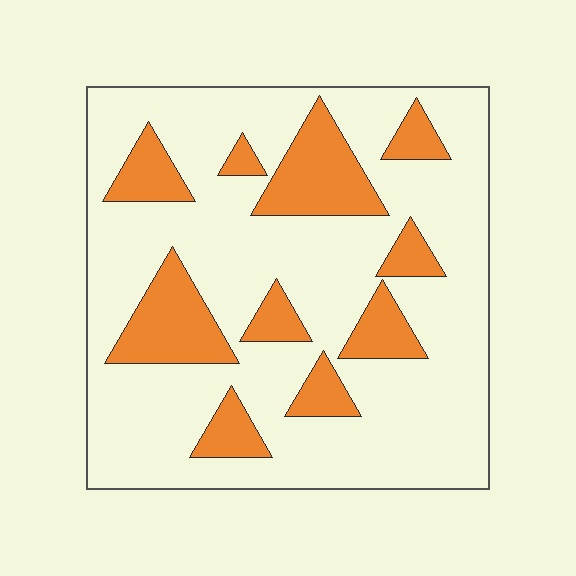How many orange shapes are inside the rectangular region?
10.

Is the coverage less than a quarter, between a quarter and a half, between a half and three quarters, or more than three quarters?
Less than a quarter.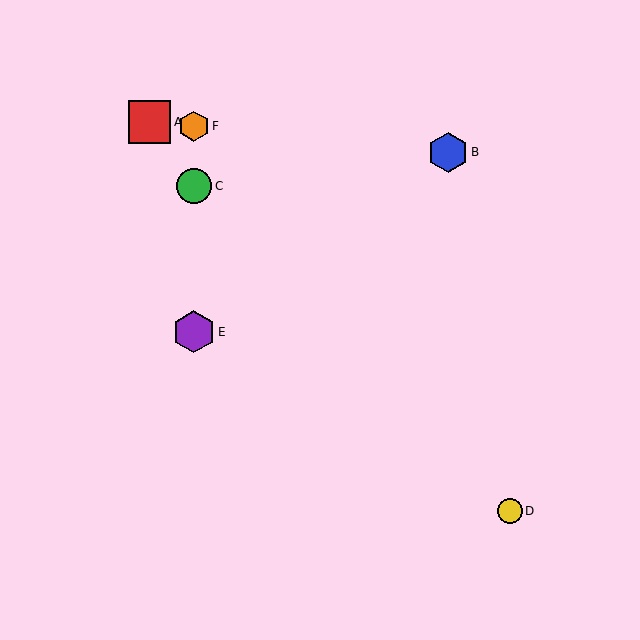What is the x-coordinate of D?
Object D is at x≈510.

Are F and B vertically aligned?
No, F is at x≈194 and B is at x≈448.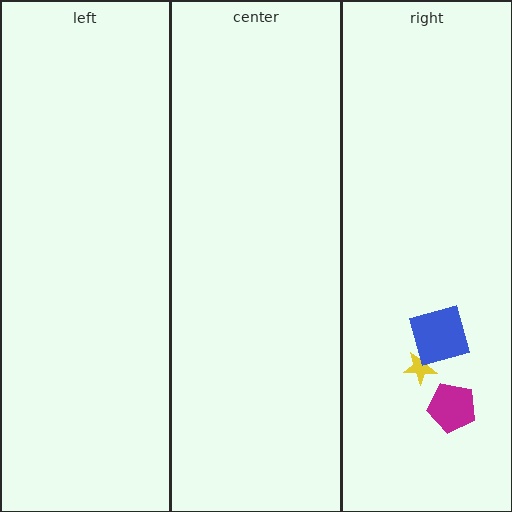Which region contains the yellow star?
The right region.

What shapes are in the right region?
The yellow star, the blue square, the magenta pentagon.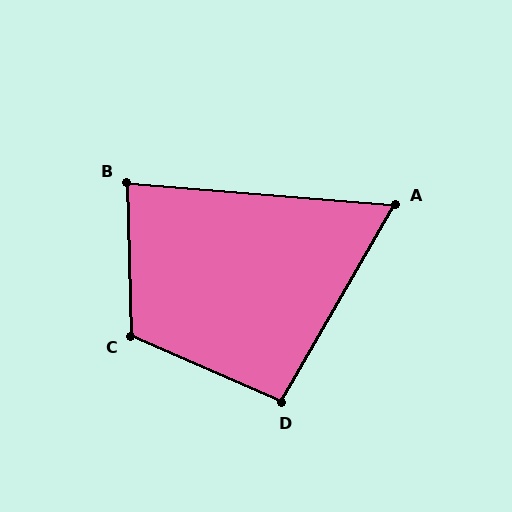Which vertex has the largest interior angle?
C, at approximately 115 degrees.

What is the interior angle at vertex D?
Approximately 96 degrees (obtuse).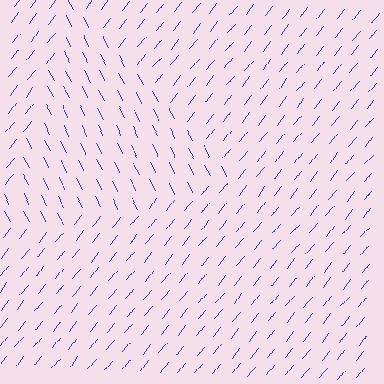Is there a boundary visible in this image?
Yes, there is a texture boundary formed by a change in line orientation.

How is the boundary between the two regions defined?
The boundary is defined purely by a change in line orientation (approximately 65 degrees difference). All lines are the same color and thickness.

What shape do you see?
I see a triangle.